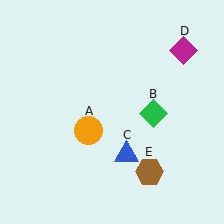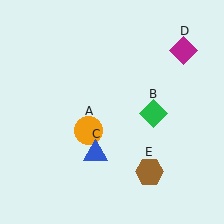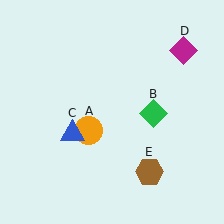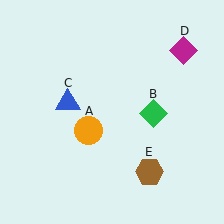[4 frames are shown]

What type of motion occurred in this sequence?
The blue triangle (object C) rotated clockwise around the center of the scene.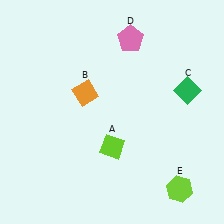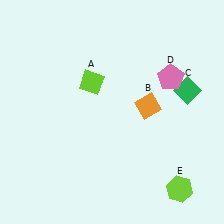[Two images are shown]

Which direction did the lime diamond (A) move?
The lime diamond (A) moved up.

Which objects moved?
The objects that moved are: the lime diamond (A), the orange diamond (B), the pink pentagon (D).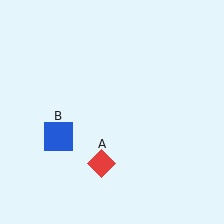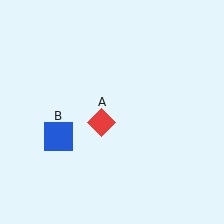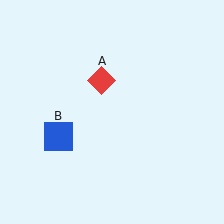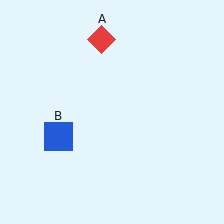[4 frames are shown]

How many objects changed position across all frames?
1 object changed position: red diamond (object A).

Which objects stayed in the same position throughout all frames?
Blue square (object B) remained stationary.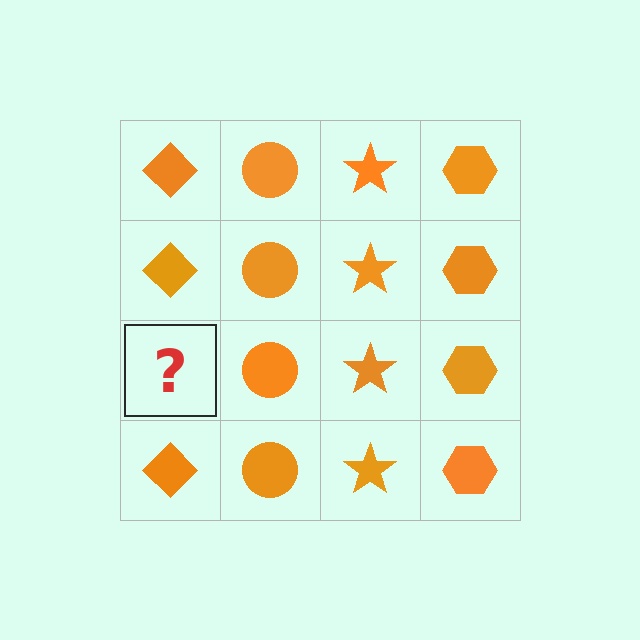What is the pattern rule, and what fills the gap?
The rule is that each column has a consistent shape. The gap should be filled with an orange diamond.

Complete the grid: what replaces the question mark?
The question mark should be replaced with an orange diamond.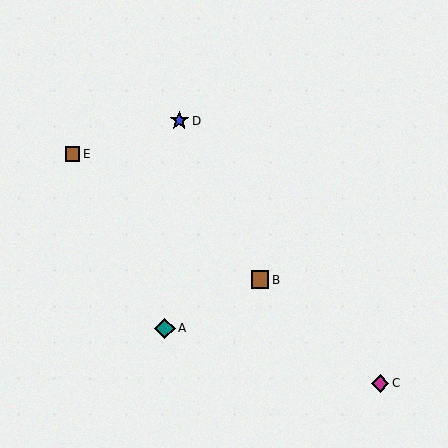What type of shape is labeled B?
Shape B is a brown square.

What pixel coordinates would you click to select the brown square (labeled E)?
Click at (73, 154) to select the brown square E.